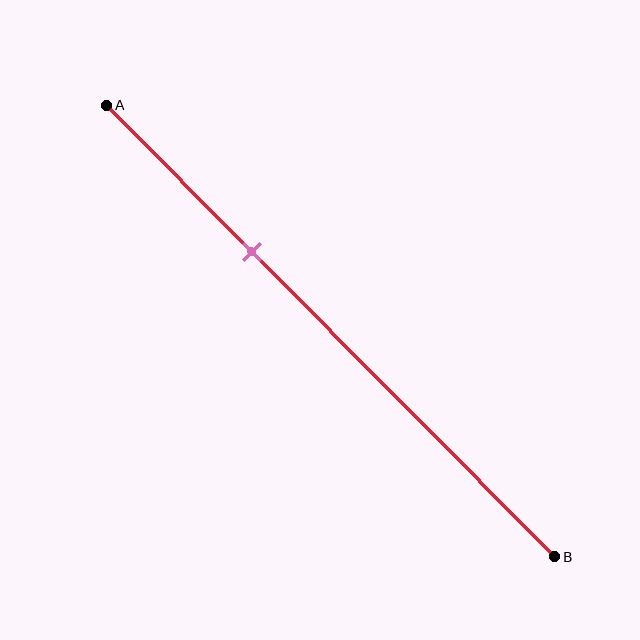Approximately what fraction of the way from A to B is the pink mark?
The pink mark is approximately 30% of the way from A to B.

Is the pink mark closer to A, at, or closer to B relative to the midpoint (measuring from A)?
The pink mark is closer to point A than the midpoint of segment AB.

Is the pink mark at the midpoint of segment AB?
No, the mark is at about 30% from A, not at the 50% midpoint.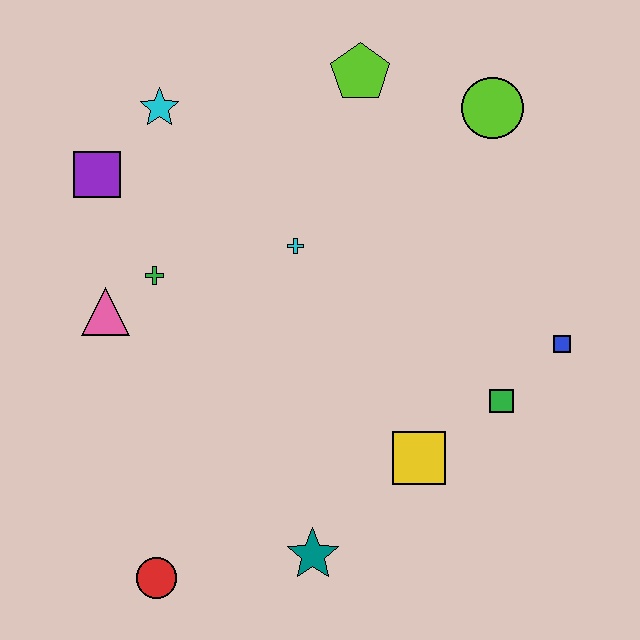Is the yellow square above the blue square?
No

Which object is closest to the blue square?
The green square is closest to the blue square.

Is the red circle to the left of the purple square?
No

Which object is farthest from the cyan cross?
The red circle is farthest from the cyan cross.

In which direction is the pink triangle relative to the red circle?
The pink triangle is above the red circle.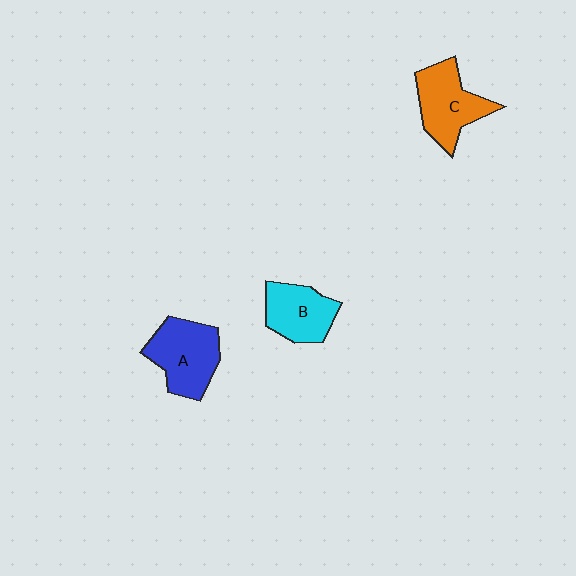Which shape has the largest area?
Shape A (blue).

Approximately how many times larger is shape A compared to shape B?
Approximately 1.2 times.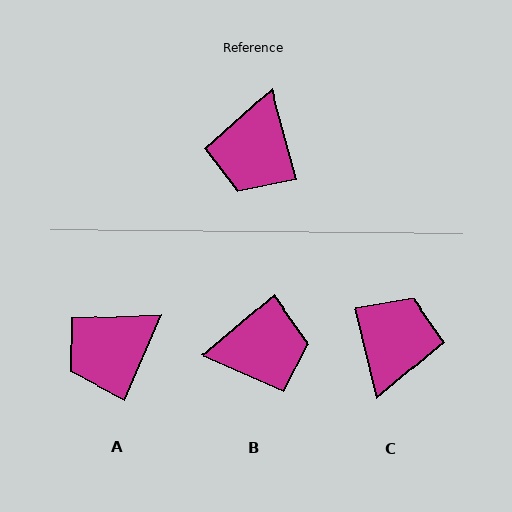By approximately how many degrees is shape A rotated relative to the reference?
Approximately 39 degrees clockwise.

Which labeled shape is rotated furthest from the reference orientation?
C, about 178 degrees away.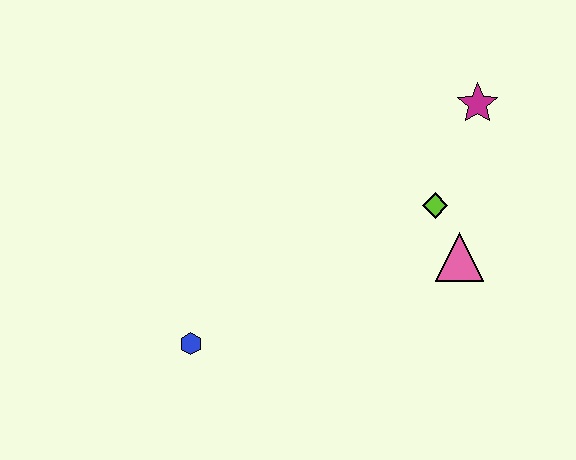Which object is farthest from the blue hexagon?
The magenta star is farthest from the blue hexagon.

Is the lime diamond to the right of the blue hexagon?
Yes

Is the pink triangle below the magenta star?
Yes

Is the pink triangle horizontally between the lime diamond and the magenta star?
Yes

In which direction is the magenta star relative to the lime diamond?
The magenta star is above the lime diamond.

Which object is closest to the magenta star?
The lime diamond is closest to the magenta star.